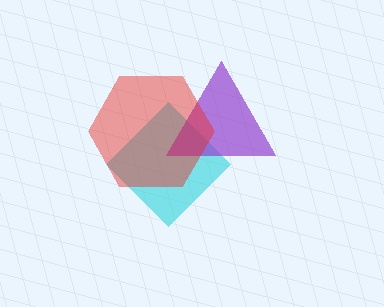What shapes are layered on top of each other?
The layered shapes are: a cyan diamond, a purple triangle, a red hexagon.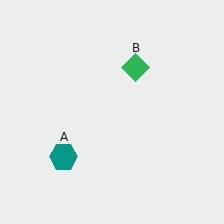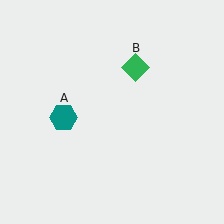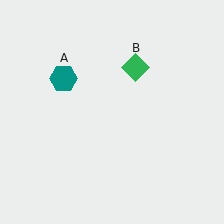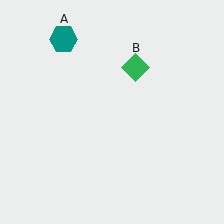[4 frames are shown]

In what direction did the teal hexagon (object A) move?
The teal hexagon (object A) moved up.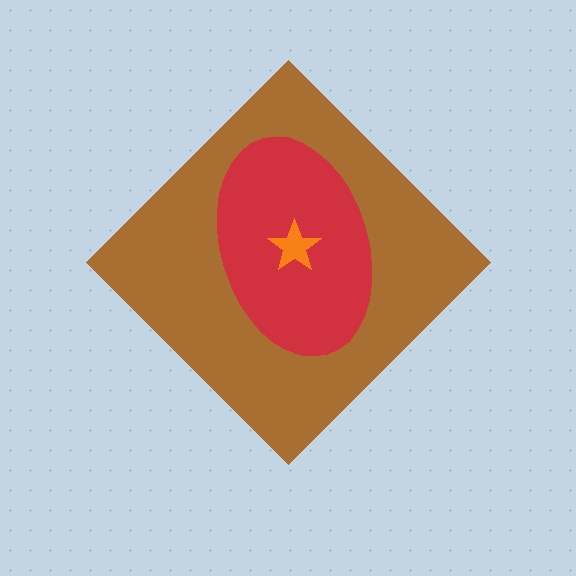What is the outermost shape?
The brown diamond.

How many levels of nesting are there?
3.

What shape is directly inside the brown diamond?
The red ellipse.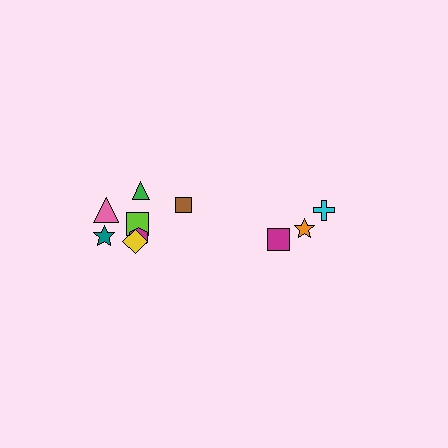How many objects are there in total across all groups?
There are 10 objects.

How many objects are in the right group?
There are 3 objects.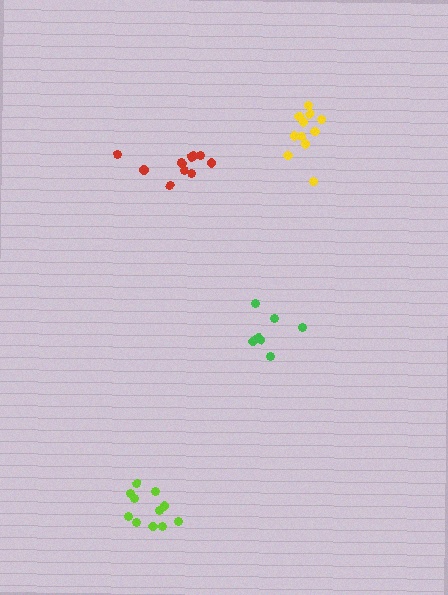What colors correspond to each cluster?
The clusters are colored: lime, green, yellow, red.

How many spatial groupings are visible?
There are 4 spatial groupings.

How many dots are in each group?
Group 1: 11 dots, Group 2: 7 dots, Group 3: 11 dots, Group 4: 11 dots (40 total).